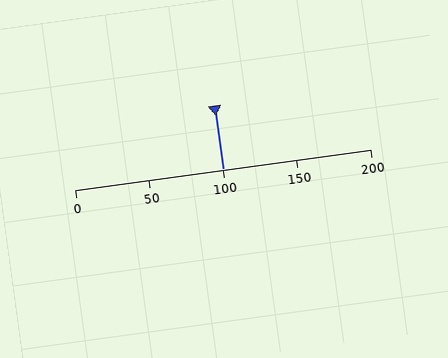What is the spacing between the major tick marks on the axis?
The major ticks are spaced 50 apart.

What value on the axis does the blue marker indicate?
The marker indicates approximately 100.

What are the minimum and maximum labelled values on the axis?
The axis runs from 0 to 200.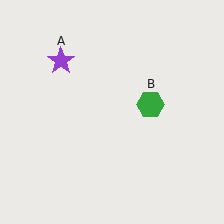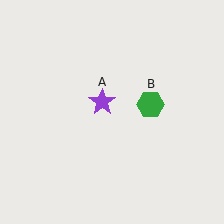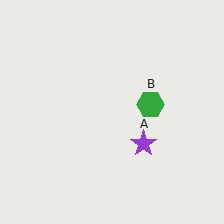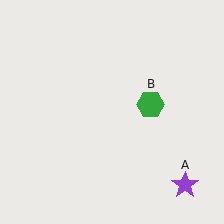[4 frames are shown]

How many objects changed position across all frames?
1 object changed position: purple star (object A).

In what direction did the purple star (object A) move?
The purple star (object A) moved down and to the right.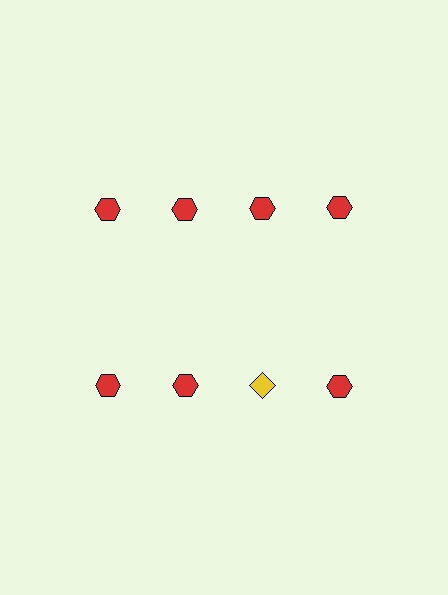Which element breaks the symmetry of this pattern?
The yellow diamond in the second row, center column breaks the symmetry. All other shapes are red hexagons.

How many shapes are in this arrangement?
There are 8 shapes arranged in a grid pattern.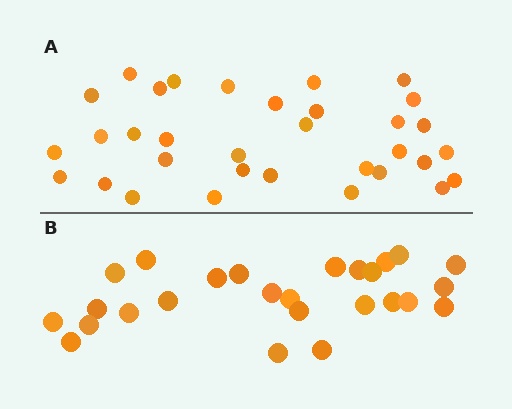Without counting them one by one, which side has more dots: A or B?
Region A (the top region) has more dots.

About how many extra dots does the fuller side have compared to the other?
Region A has roughly 8 or so more dots than region B.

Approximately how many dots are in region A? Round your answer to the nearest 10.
About 30 dots. (The exact count is 33, which rounds to 30.)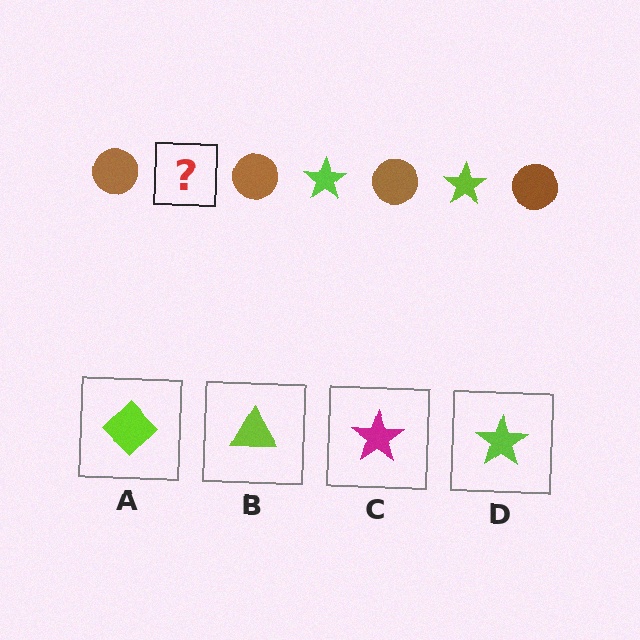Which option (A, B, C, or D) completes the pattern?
D.